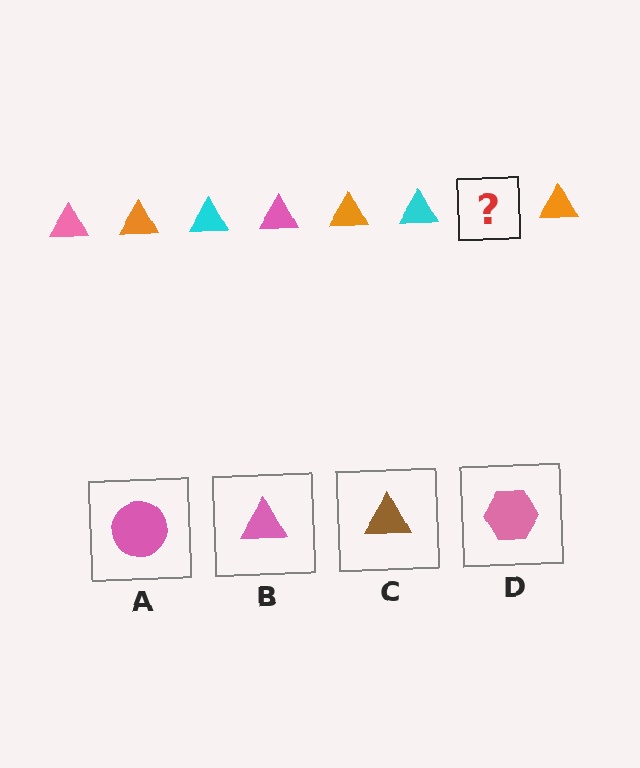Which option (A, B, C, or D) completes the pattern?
B.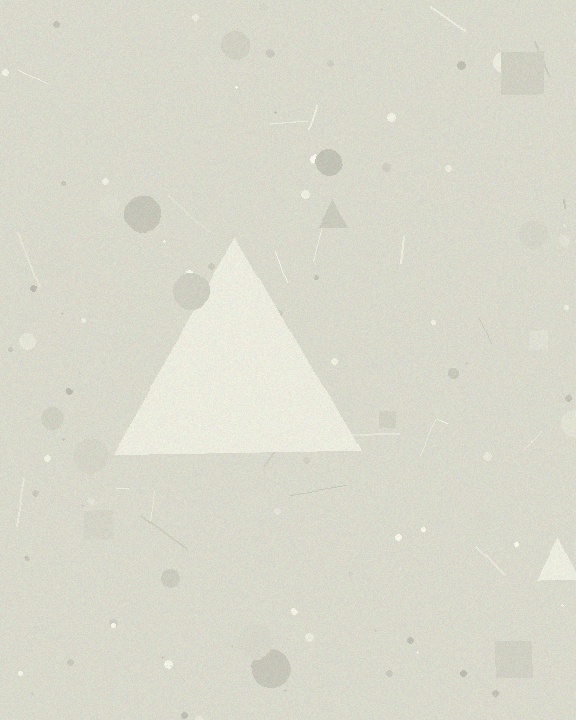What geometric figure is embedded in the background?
A triangle is embedded in the background.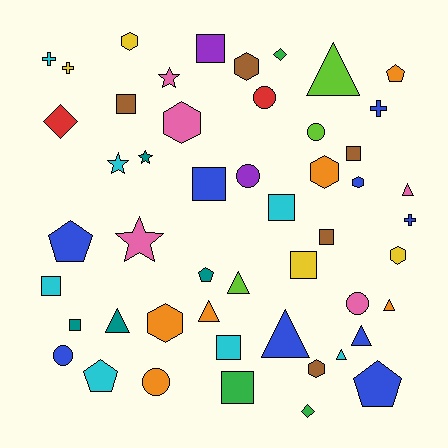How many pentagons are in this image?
There are 5 pentagons.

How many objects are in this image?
There are 50 objects.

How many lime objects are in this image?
There are 3 lime objects.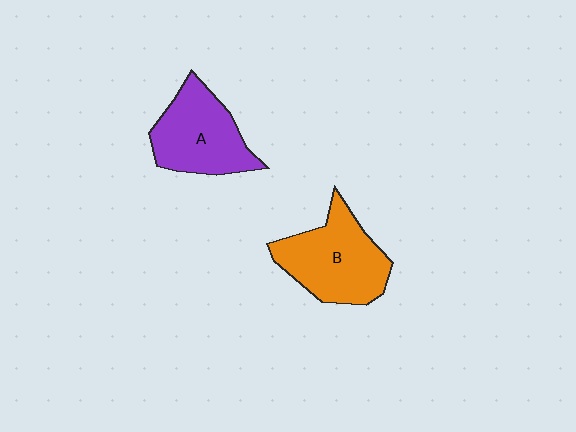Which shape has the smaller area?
Shape A (purple).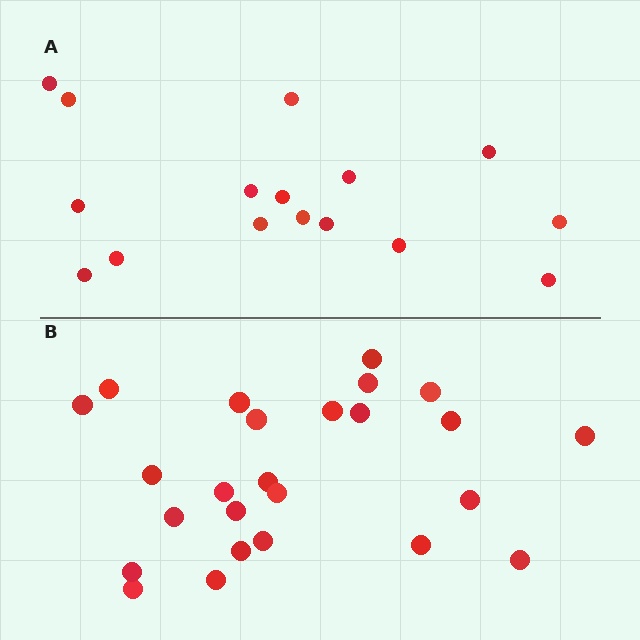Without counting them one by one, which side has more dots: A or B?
Region B (the bottom region) has more dots.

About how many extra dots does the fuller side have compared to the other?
Region B has roughly 8 or so more dots than region A.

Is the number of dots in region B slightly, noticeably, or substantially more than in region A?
Region B has substantially more. The ratio is roughly 1.6 to 1.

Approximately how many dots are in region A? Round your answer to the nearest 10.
About 20 dots. (The exact count is 16, which rounds to 20.)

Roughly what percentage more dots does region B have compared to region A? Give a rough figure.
About 55% more.